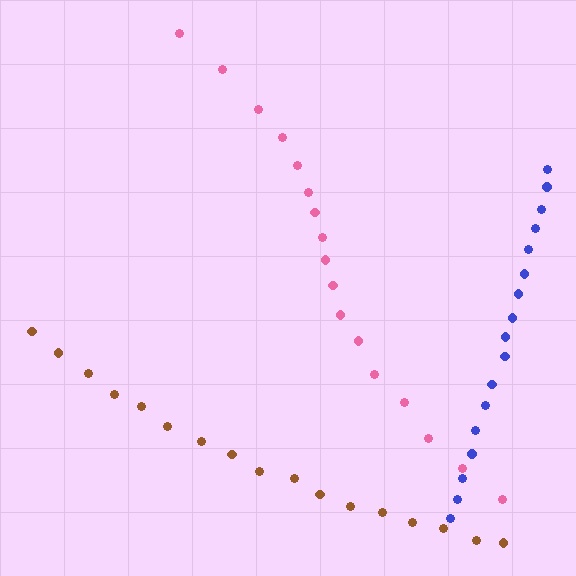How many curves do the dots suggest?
There are 3 distinct paths.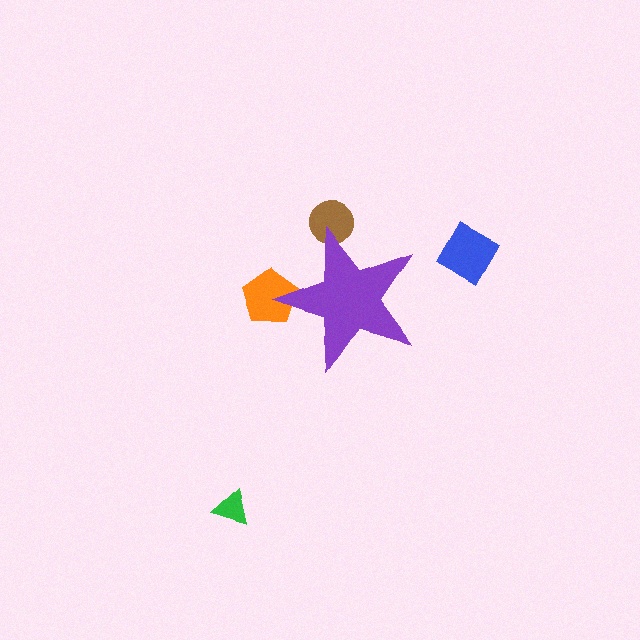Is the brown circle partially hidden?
Yes, the brown circle is partially hidden behind the purple star.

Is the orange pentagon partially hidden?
Yes, the orange pentagon is partially hidden behind the purple star.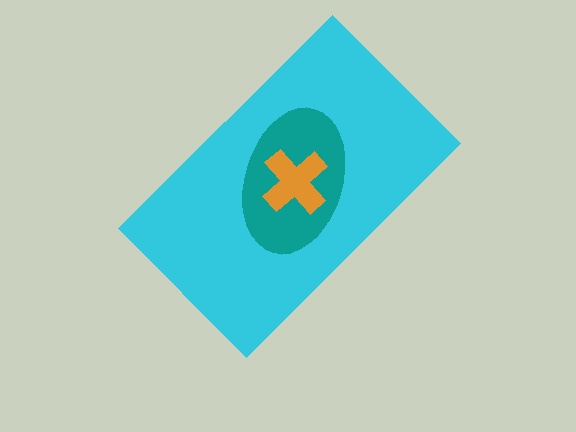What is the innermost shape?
The orange cross.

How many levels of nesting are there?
3.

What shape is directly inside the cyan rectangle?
The teal ellipse.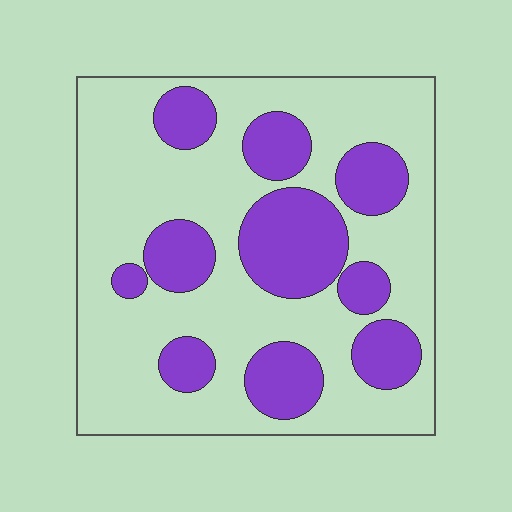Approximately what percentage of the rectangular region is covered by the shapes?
Approximately 30%.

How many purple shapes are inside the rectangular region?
10.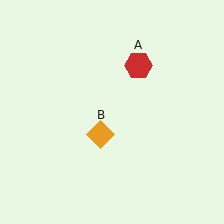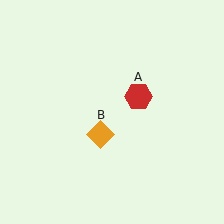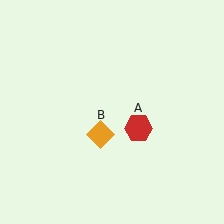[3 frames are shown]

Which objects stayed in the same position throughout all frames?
Orange diamond (object B) remained stationary.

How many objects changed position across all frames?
1 object changed position: red hexagon (object A).